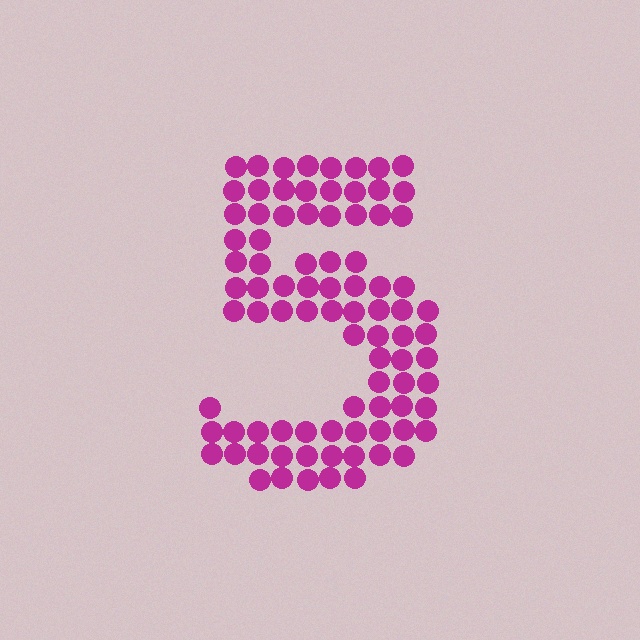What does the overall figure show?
The overall figure shows the digit 5.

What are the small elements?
The small elements are circles.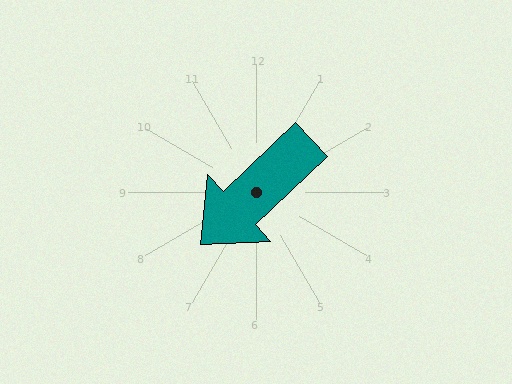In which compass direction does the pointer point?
Southwest.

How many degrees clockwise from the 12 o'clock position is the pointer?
Approximately 227 degrees.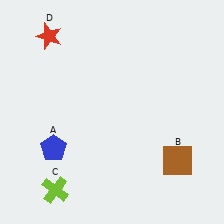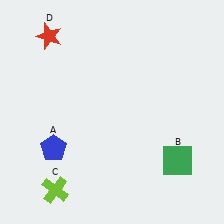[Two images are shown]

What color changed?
The square (B) changed from brown in Image 1 to green in Image 2.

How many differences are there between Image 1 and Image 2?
There is 1 difference between the two images.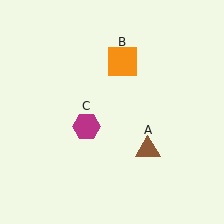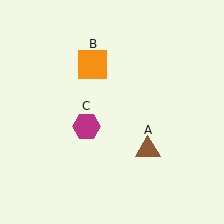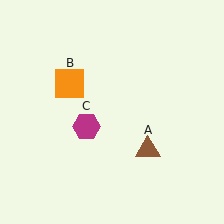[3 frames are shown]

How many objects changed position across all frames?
1 object changed position: orange square (object B).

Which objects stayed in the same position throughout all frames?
Brown triangle (object A) and magenta hexagon (object C) remained stationary.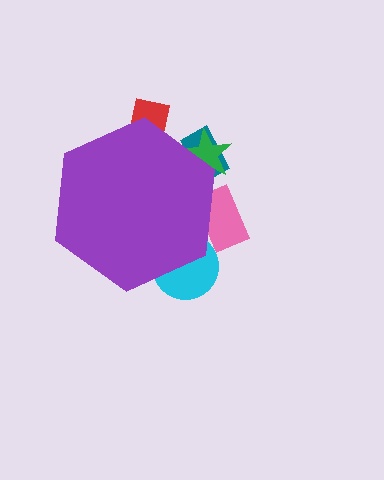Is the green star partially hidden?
Yes, the green star is partially hidden behind the purple hexagon.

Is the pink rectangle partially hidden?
Yes, the pink rectangle is partially hidden behind the purple hexagon.